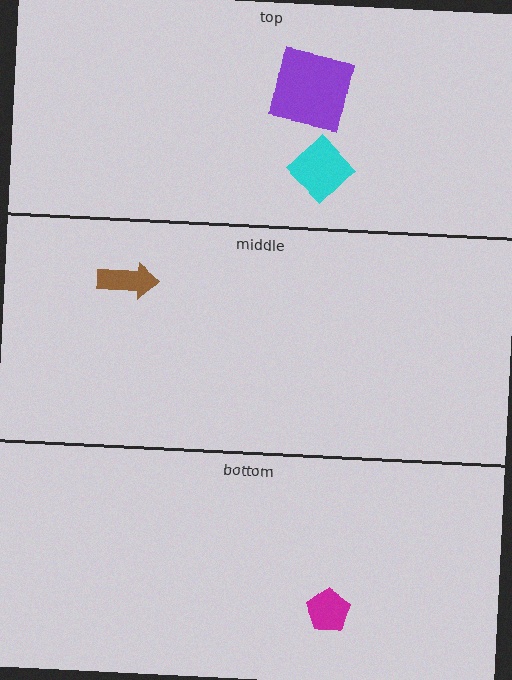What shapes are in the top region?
The cyan diamond, the purple square.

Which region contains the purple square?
The top region.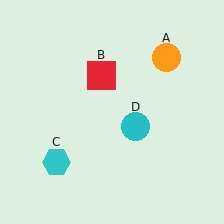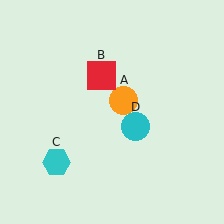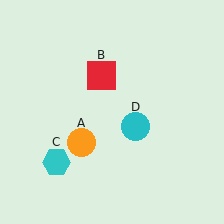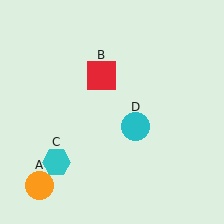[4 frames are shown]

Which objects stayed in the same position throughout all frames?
Red square (object B) and cyan hexagon (object C) and cyan circle (object D) remained stationary.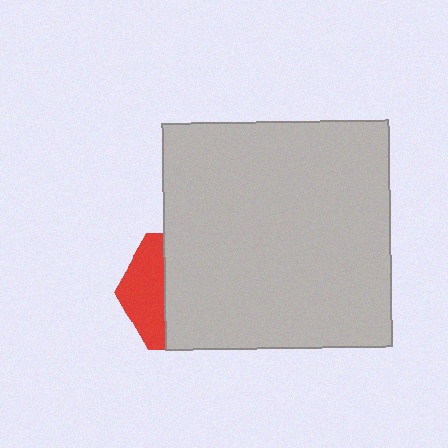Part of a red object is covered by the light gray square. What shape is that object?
It is a hexagon.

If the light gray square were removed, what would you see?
You would see the complete red hexagon.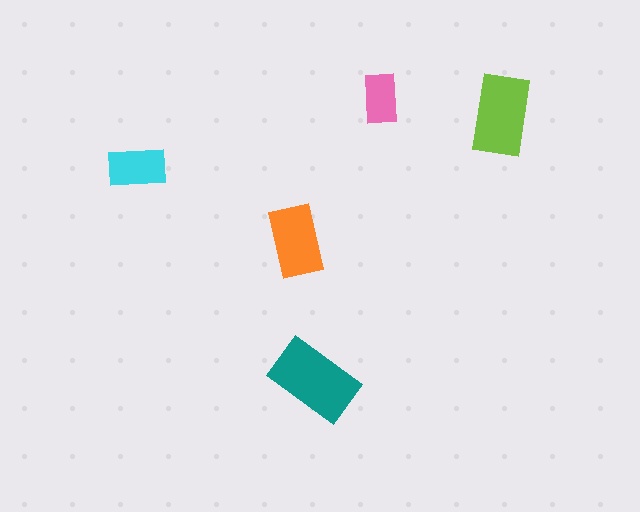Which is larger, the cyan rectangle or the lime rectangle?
The lime one.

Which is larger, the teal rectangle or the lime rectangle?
The teal one.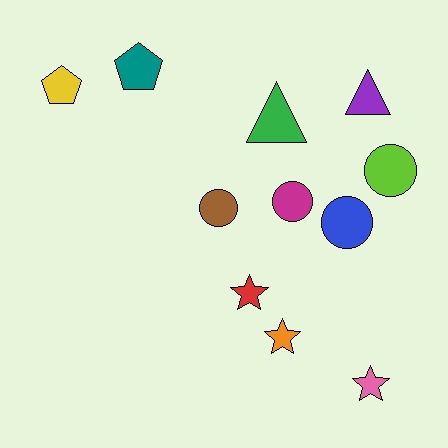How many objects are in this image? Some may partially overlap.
There are 11 objects.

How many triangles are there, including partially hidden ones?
There are 2 triangles.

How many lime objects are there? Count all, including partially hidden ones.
There is 1 lime object.